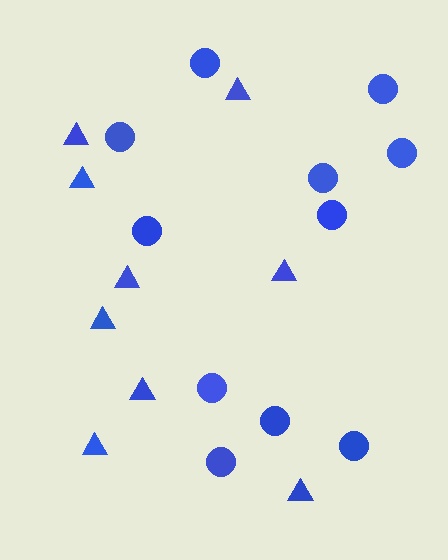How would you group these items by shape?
There are 2 groups: one group of circles (11) and one group of triangles (9).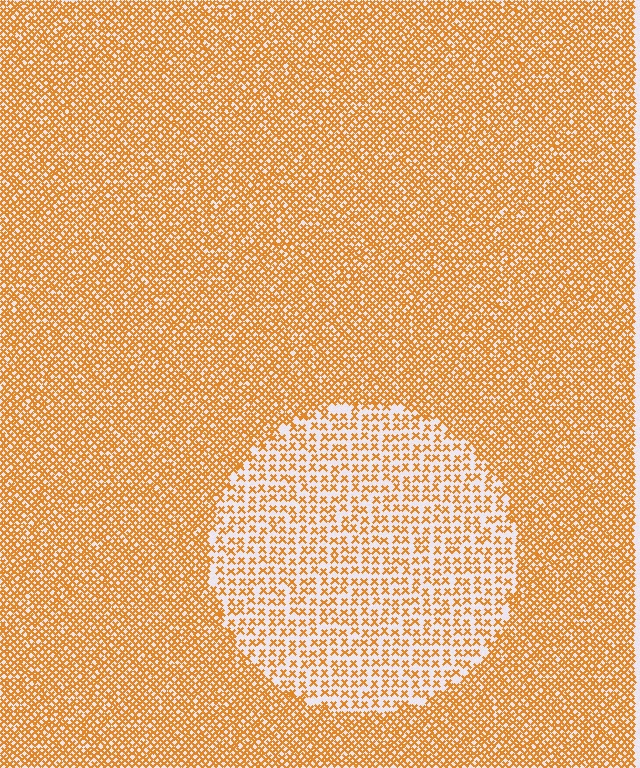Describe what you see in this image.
The image contains small orange elements arranged at two different densities. A circle-shaped region is visible where the elements are less densely packed than the surrounding area.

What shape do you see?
I see a circle.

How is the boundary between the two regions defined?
The boundary is defined by a change in element density (approximately 2.2x ratio). All elements are the same color, size, and shape.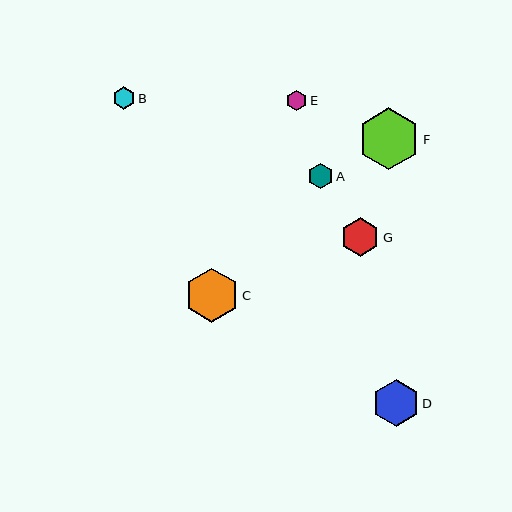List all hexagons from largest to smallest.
From largest to smallest: F, C, D, G, A, B, E.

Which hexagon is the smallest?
Hexagon E is the smallest with a size of approximately 20 pixels.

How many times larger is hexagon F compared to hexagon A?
Hexagon F is approximately 2.4 times the size of hexagon A.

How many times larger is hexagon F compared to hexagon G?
Hexagon F is approximately 1.6 times the size of hexagon G.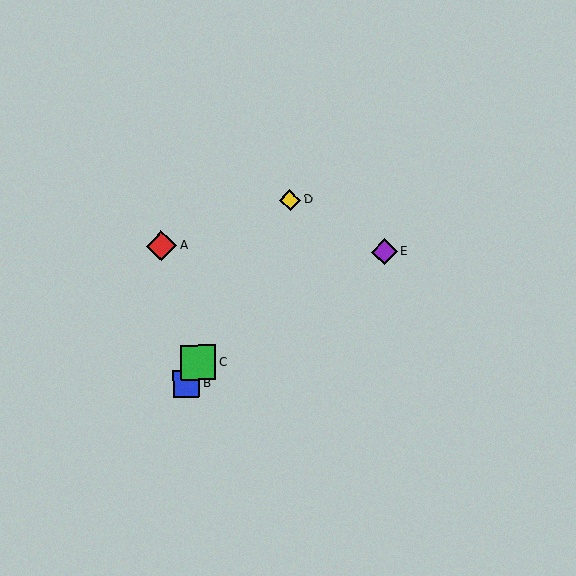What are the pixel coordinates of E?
Object E is at (384, 252).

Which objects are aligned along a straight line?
Objects B, C, D are aligned along a straight line.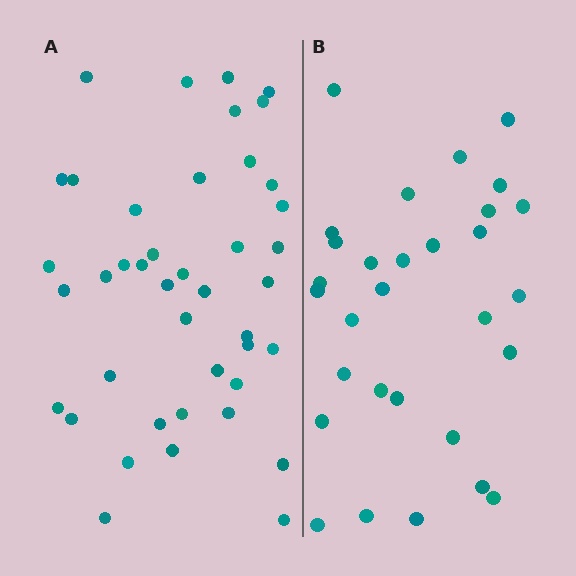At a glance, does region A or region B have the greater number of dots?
Region A (the left region) has more dots.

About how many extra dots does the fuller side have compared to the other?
Region A has roughly 12 or so more dots than region B.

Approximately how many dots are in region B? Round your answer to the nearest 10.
About 30 dots.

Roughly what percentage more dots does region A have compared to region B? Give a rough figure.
About 40% more.